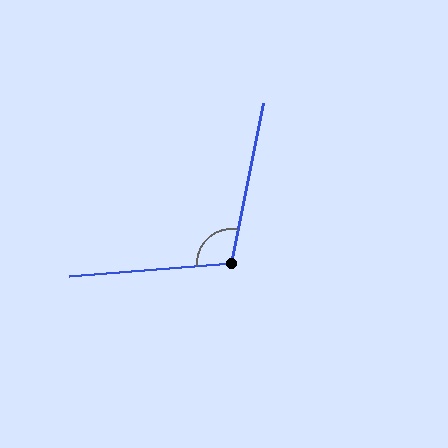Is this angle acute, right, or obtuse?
It is obtuse.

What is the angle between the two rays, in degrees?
Approximately 106 degrees.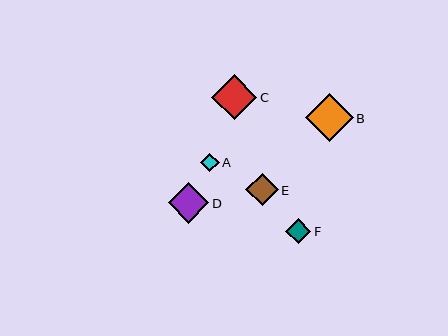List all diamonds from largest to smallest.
From largest to smallest: B, C, D, E, F, A.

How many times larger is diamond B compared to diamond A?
Diamond B is approximately 2.7 times the size of diamond A.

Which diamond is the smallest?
Diamond A is the smallest with a size of approximately 18 pixels.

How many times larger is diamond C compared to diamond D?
Diamond C is approximately 1.1 times the size of diamond D.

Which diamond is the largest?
Diamond B is the largest with a size of approximately 48 pixels.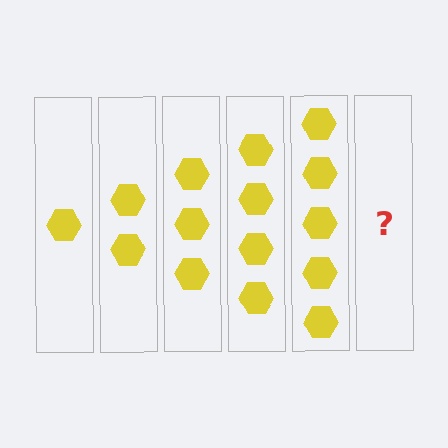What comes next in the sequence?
The next element should be 6 hexagons.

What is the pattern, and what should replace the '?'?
The pattern is that each step adds one more hexagon. The '?' should be 6 hexagons.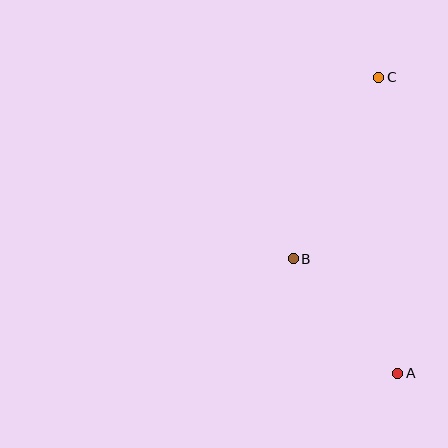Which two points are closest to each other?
Points A and B are closest to each other.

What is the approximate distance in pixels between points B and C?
The distance between B and C is approximately 201 pixels.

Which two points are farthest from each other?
Points A and C are farthest from each other.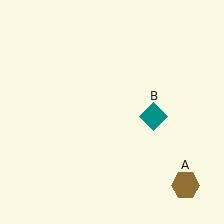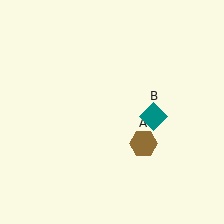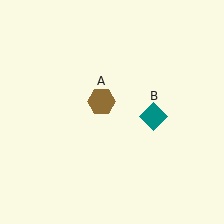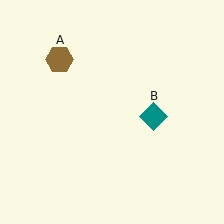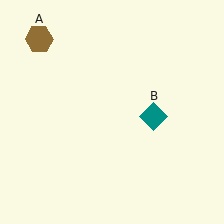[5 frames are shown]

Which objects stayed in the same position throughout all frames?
Teal diamond (object B) remained stationary.